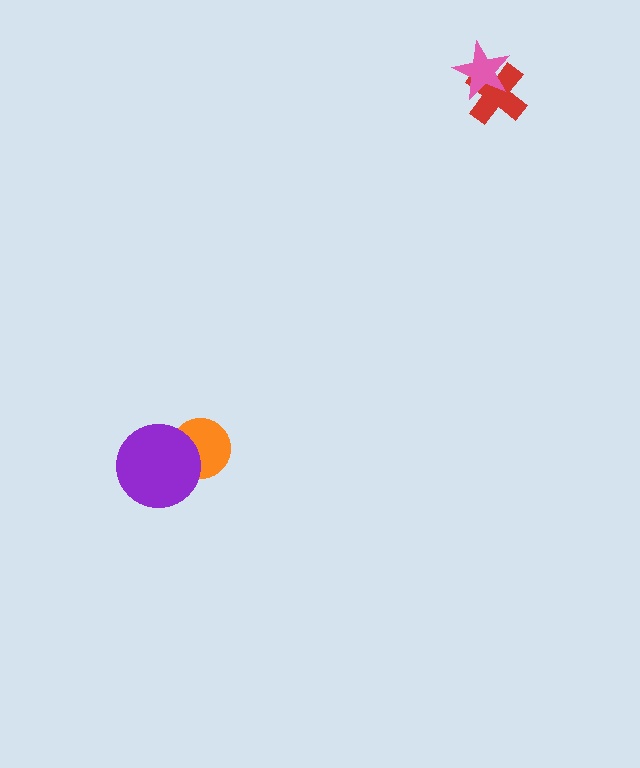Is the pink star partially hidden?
No, no other shape covers it.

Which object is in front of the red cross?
The pink star is in front of the red cross.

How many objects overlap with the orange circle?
1 object overlaps with the orange circle.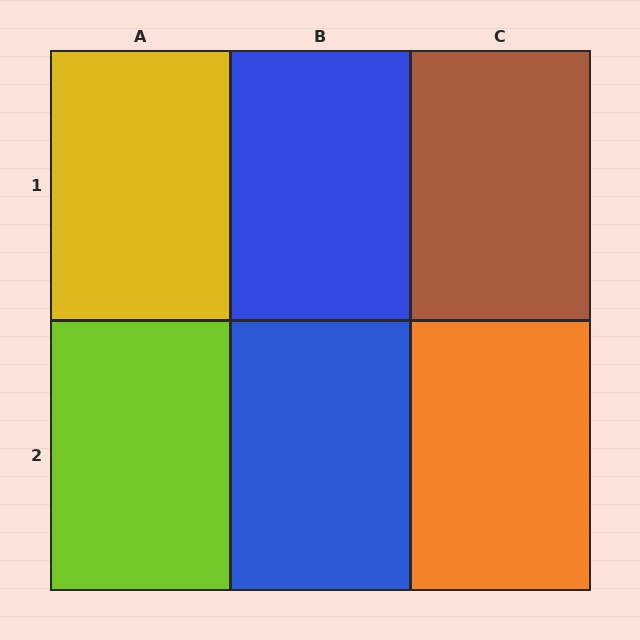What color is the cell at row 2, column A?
Lime.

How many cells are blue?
2 cells are blue.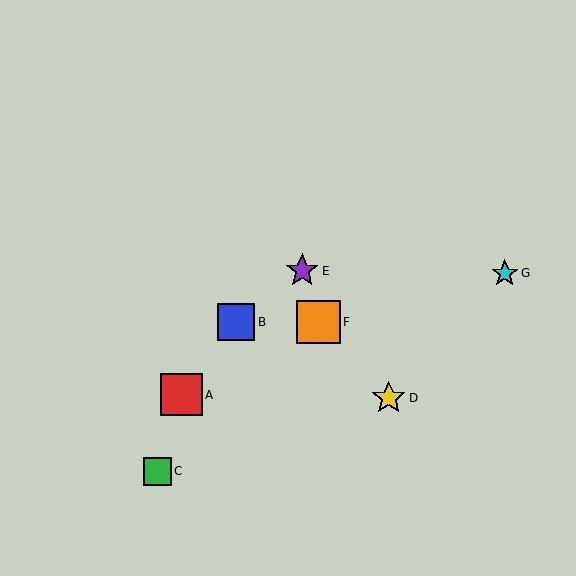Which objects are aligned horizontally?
Objects B, F are aligned horizontally.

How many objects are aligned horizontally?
2 objects (B, F) are aligned horizontally.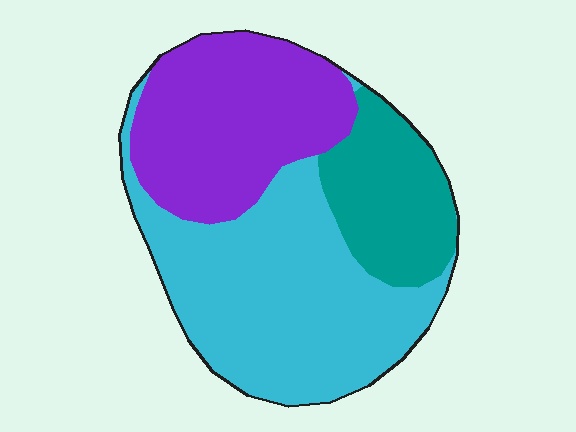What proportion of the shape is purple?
Purple takes up about one third (1/3) of the shape.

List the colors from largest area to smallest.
From largest to smallest: cyan, purple, teal.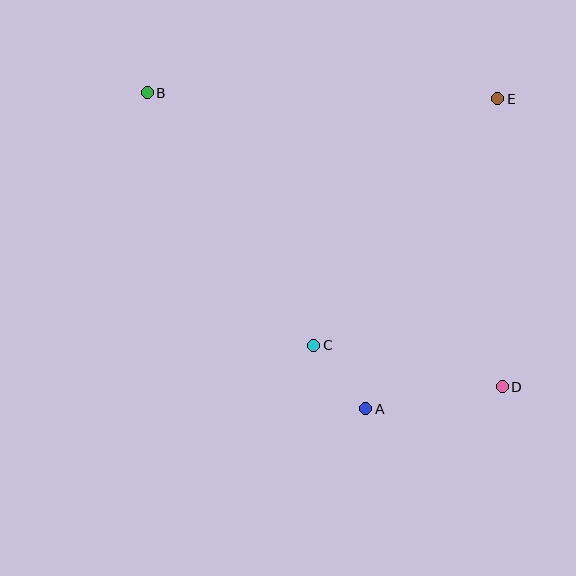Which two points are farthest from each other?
Points B and D are farthest from each other.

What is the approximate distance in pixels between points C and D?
The distance between C and D is approximately 193 pixels.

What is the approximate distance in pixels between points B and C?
The distance between B and C is approximately 302 pixels.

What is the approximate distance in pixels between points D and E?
The distance between D and E is approximately 288 pixels.